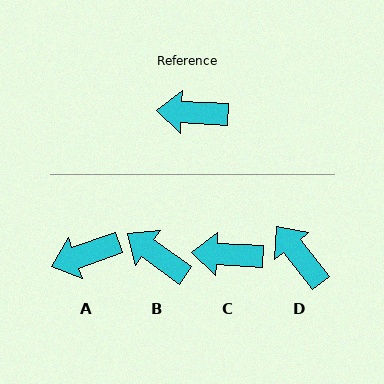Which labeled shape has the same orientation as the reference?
C.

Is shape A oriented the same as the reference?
No, it is off by about 23 degrees.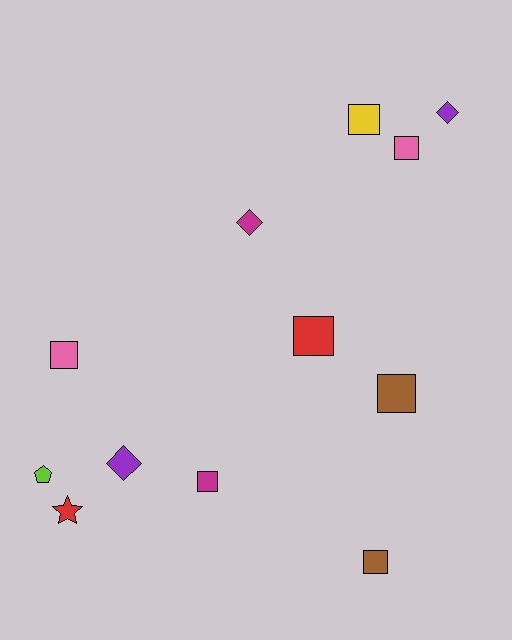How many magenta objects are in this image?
There are 2 magenta objects.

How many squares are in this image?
There are 7 squares.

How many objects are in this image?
There are 12 objects.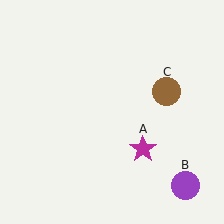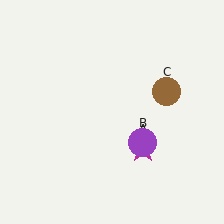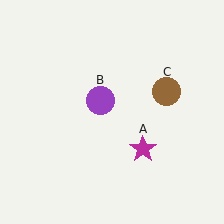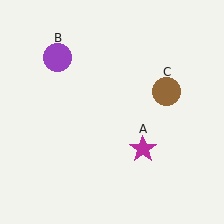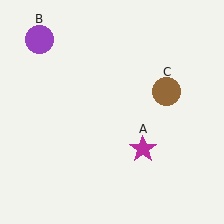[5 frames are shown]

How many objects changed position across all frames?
1 object changed position: purple circle (object B).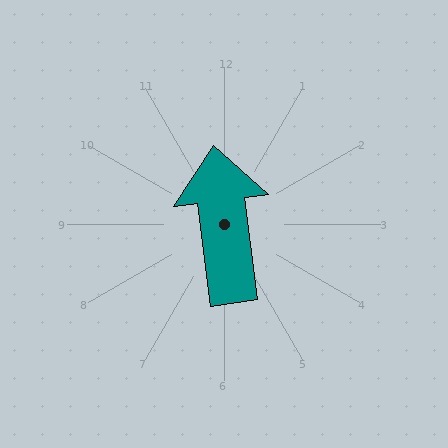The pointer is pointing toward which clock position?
Roughly 12 o'clock.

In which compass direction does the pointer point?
North.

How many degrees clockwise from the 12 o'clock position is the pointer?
Approximately 353 degrees.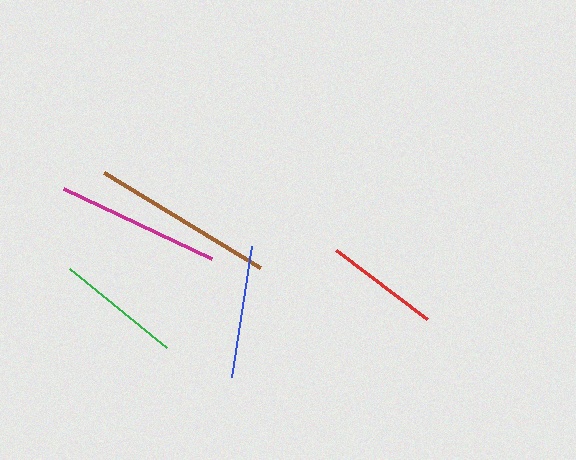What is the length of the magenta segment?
The magenta segment is approximately 163 pixels long.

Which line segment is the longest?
The brown line is the longest at approximately 182 pixels.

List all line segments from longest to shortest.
From longest to shortest: brown, magenta, blue, green, red.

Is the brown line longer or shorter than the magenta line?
The brown line is longer than the magenta line.